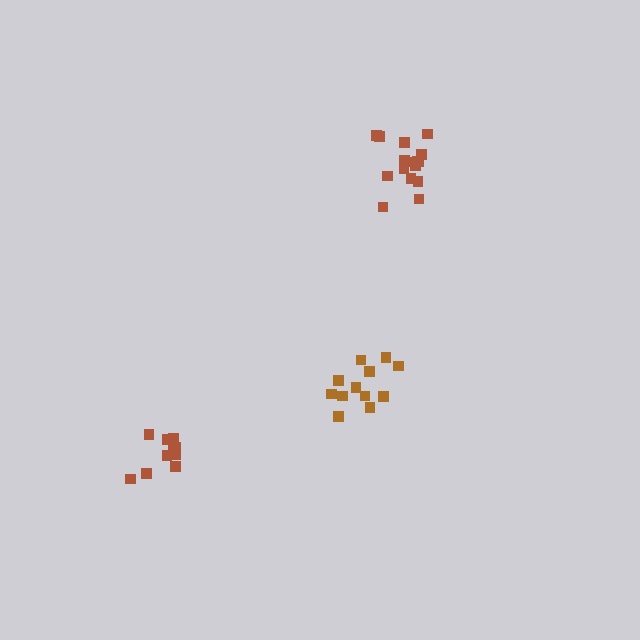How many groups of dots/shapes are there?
There are 3 groups.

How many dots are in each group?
Group 1: 12 dots, Group 2: 16 dots, Group 3: 10 dots (38 total).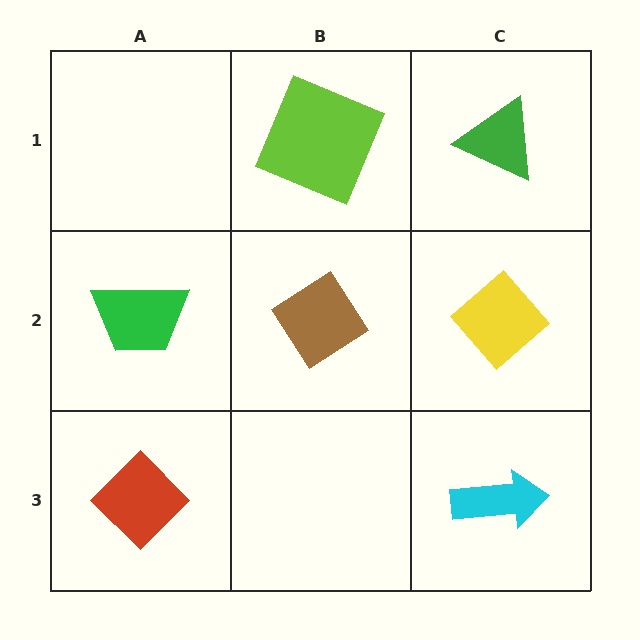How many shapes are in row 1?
2 shapes.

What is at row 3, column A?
A red diamond.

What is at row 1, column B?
A lime square.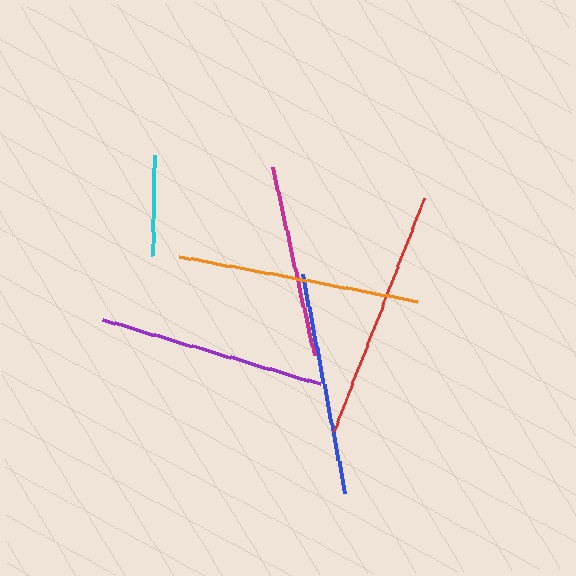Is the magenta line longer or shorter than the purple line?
The purple line is longer than the magenta line.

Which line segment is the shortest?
The cyan line is the shortest at approximately 100 pixels.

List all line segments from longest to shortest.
From longest to shortest: red, orange, purple, blue, magenta, cyan.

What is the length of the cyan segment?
The cyan segment is approximately 100 pixels long.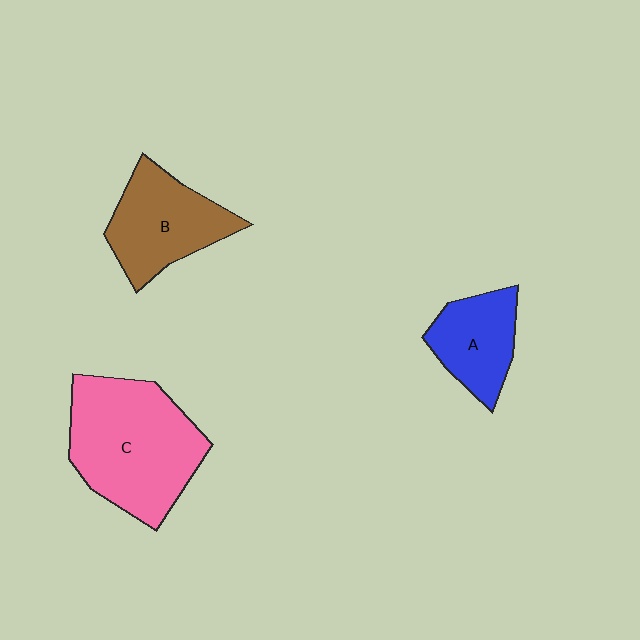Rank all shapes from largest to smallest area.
From largest to smallest: C (pink), B (brown), A (blue).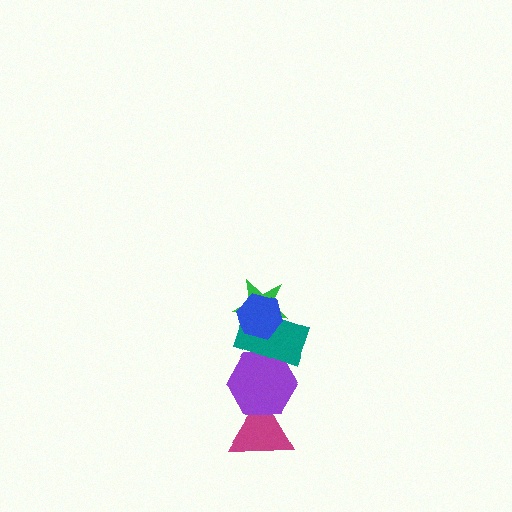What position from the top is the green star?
The green star is 2nd from the top.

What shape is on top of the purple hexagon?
The teal rectangle is on top of the purple hexagon.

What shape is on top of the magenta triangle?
The purple hexagon is on top of the magenta triangle.